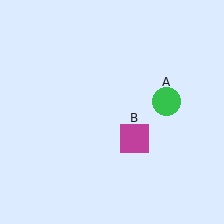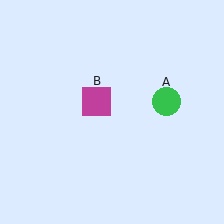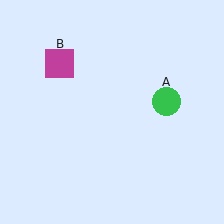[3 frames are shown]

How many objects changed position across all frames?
1 object changed position: magenta square (object B).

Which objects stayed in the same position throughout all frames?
Green circle (object A) remained stationary.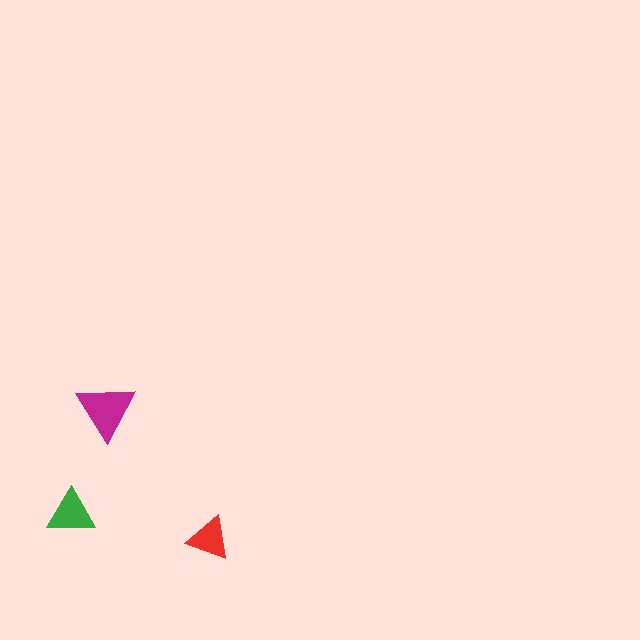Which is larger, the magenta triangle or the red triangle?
The magenta one.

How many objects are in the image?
There are 3 objects in the image.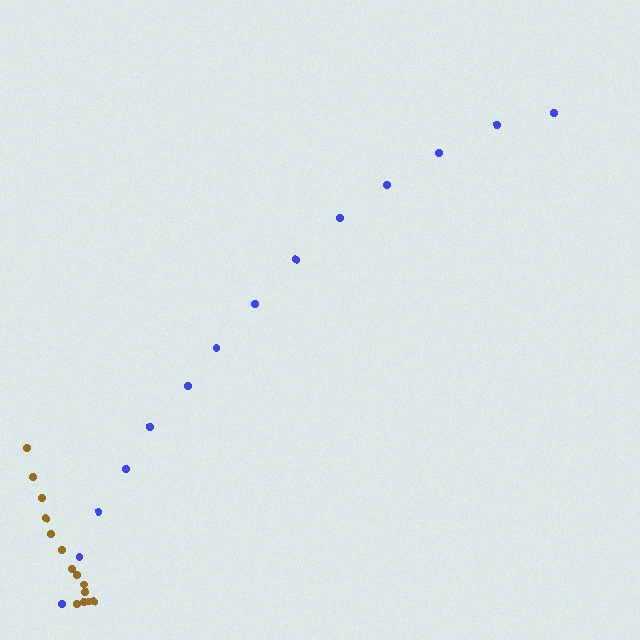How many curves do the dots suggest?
There are 2 distinct paths.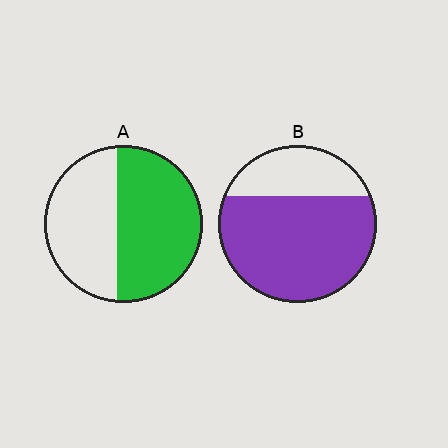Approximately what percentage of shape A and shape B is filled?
A is approximately 55% and B is approximately 70%.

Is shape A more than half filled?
Yes.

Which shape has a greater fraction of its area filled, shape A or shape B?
Shape B.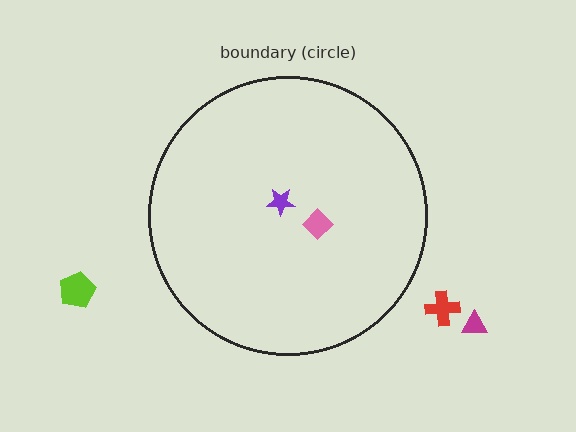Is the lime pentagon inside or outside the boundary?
Outside.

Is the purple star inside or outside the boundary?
Inside.